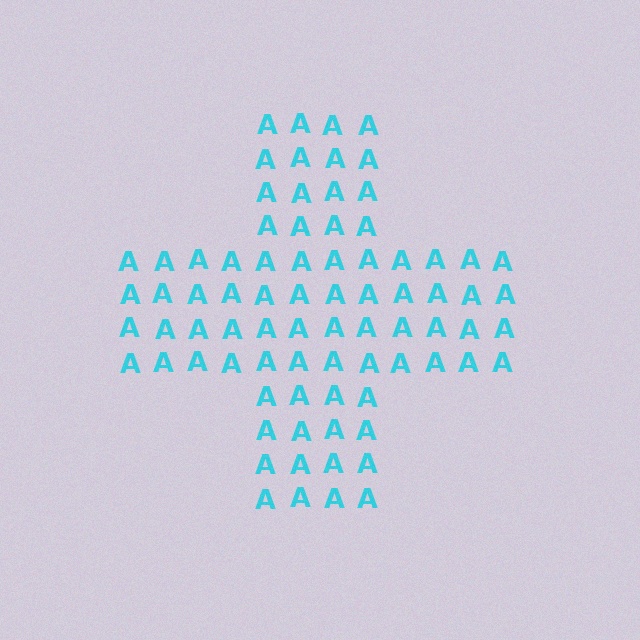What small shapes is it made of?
It is made of small letter A's.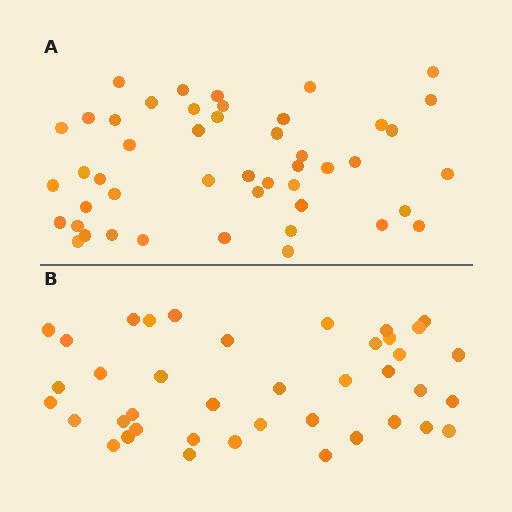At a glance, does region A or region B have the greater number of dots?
Region A (the top region) has more dots.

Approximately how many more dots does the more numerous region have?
Region A has roughly 8 or so more dots than region B.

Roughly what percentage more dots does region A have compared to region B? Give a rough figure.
About 20% more.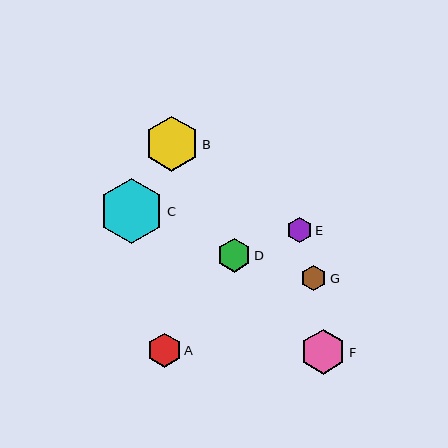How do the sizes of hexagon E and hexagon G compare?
Hexagon E and hexagon G are approximately the same size.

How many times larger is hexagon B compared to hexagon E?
Hexagon B is approximately 2.2 times the size of hexagon E.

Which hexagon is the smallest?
Hexagon G is the smallest with a size of approximately 25 pixels.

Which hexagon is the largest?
Hexagon C is the largest with a size of approximately 65 pixels.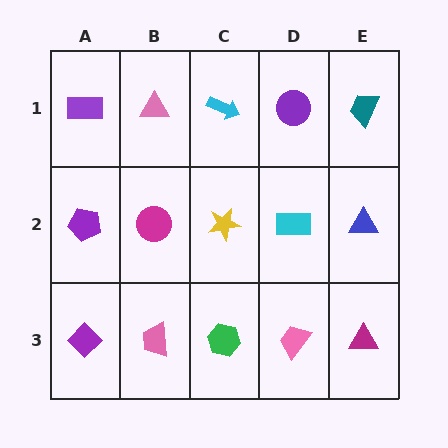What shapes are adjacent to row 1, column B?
A magenta circle (row 2, column B), a purple rectangle (row 1, column A), a cyan arrow (row 1, column C).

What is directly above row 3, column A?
A purple pentagon.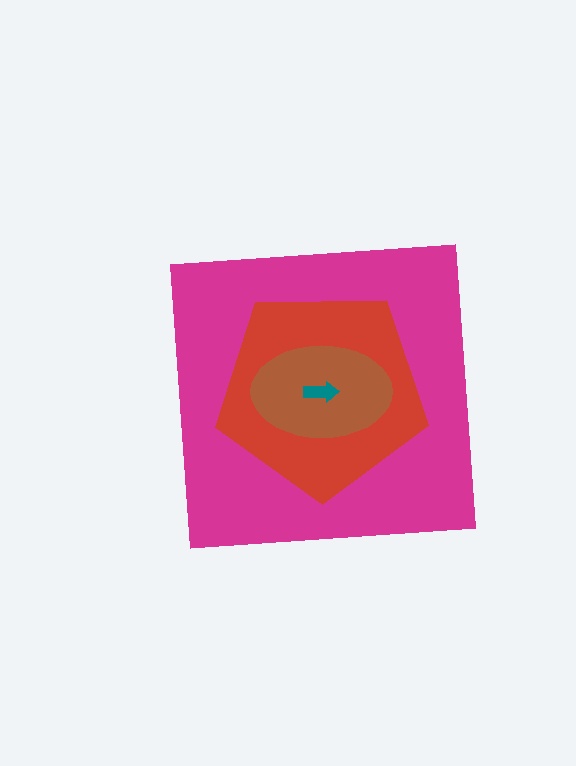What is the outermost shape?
The magenta square.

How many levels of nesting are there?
4.